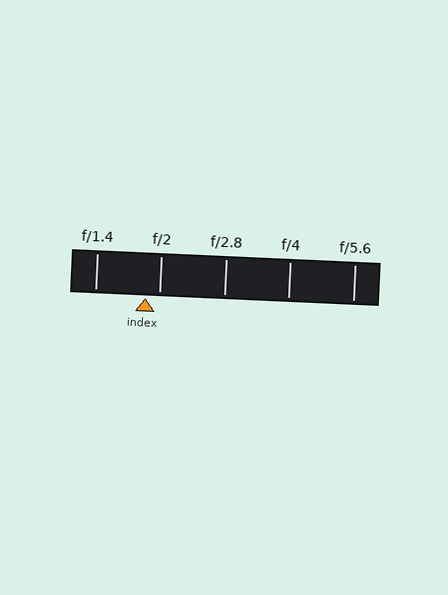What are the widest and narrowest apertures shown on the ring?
The widest aperture shown is f/1.4 and the narrowest is f/5.6.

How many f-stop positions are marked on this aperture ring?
There are 5 f-stop positions marked.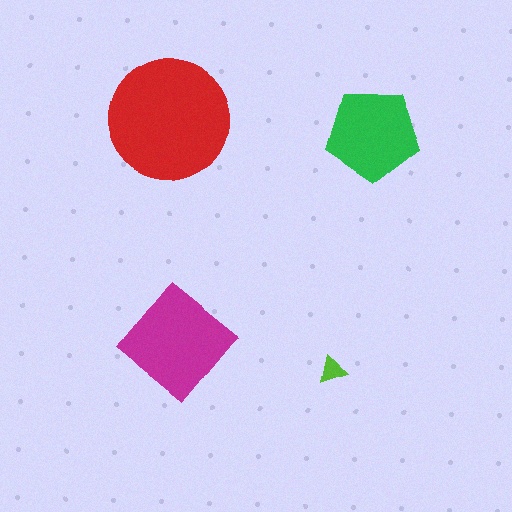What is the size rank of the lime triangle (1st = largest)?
4th.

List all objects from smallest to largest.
The lime triangle, the green pentagon, the magenta diamond, the red circle.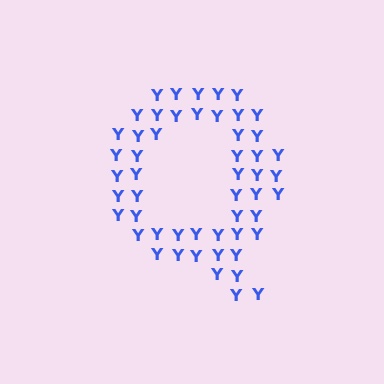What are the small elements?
The small elements are letter Y's.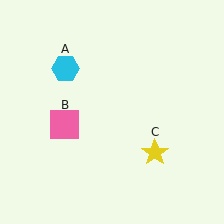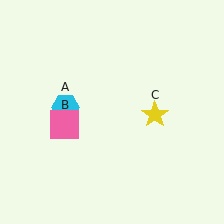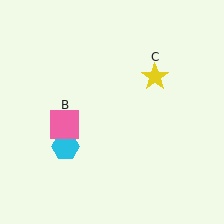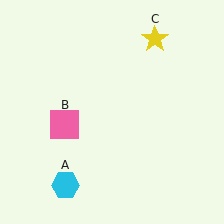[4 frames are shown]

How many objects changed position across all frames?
2 objects changed position: cyan hexagon (object A), yellow star (object C).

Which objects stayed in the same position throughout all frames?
Pink square (object B) remained stationary.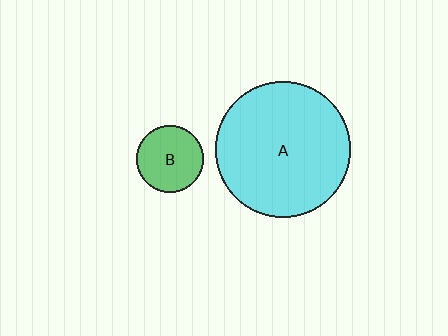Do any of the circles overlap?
No, none of the circles overlap.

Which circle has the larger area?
Circle A (cyan).